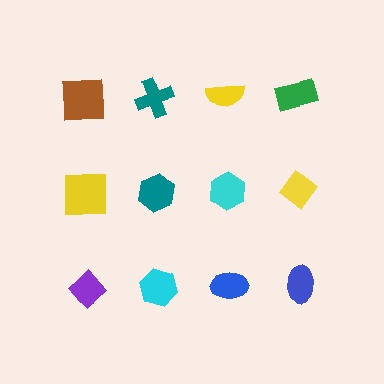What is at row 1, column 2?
A teal cross.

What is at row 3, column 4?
A blue ellipse.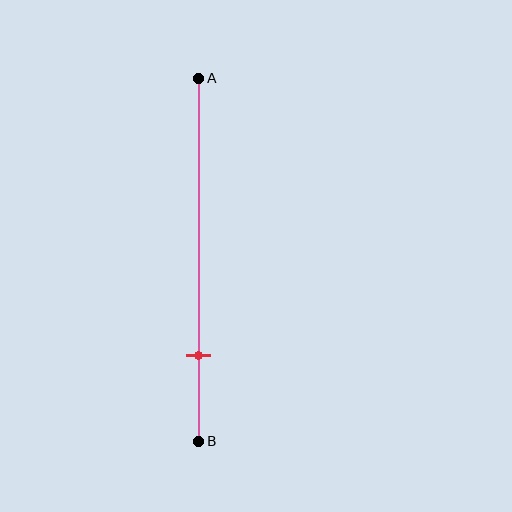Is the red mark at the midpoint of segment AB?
No, the mark is at about 75% from A, not at the 50% midpoint.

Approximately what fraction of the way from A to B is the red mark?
The red mark is approximately 75% of the way from A to B.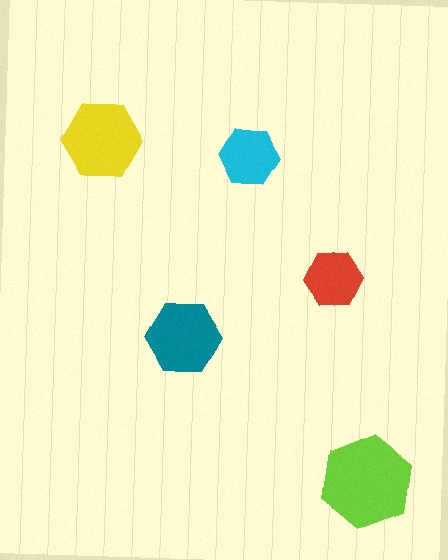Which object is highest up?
The yellow hexagon is topmost.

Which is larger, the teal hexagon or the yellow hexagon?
The yellow one.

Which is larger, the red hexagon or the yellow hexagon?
The yellow one.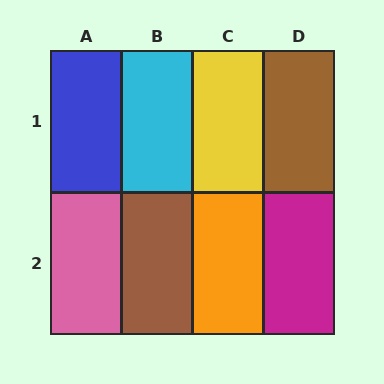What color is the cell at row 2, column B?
Brown.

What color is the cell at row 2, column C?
Orange.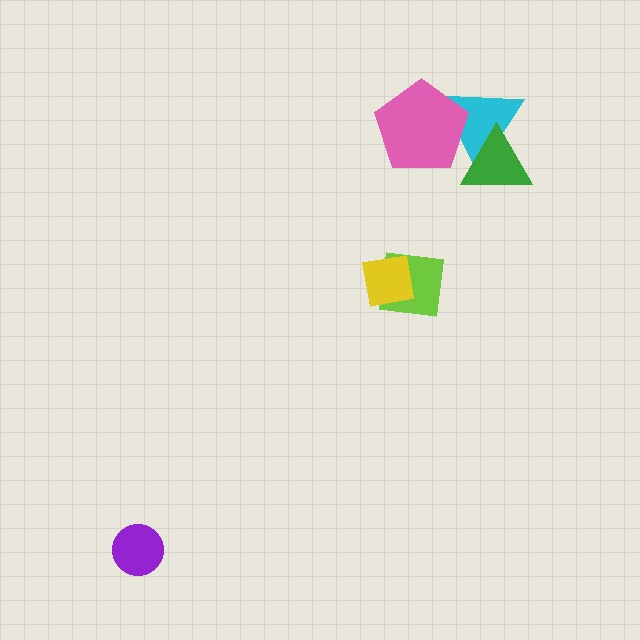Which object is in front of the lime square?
The yellow square is in front of the lime square.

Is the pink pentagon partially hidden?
No, no other shape covers it.